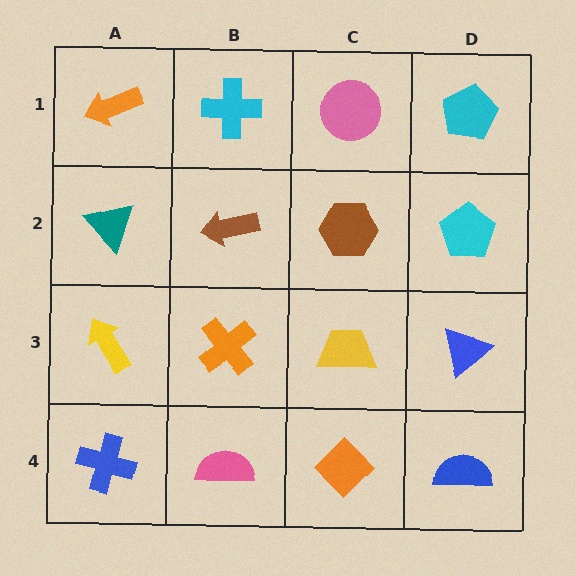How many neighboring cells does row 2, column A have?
3.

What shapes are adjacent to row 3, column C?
A brown hexagon (row 2, column C), an orange diamond (row 4, column C), an orange cross (row 3, column B), a blue triangle (row 3, column D).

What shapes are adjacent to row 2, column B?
A cyan cross (row 1, column B), an orange cross (row 3, column B), a teal triangle (row 2, column A), a brown hexagon (row 2, column C).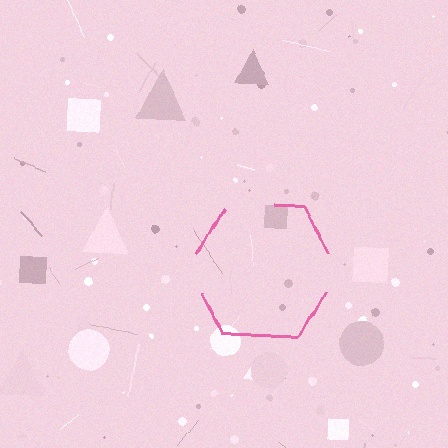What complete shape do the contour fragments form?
The contour fragments form a hexagon.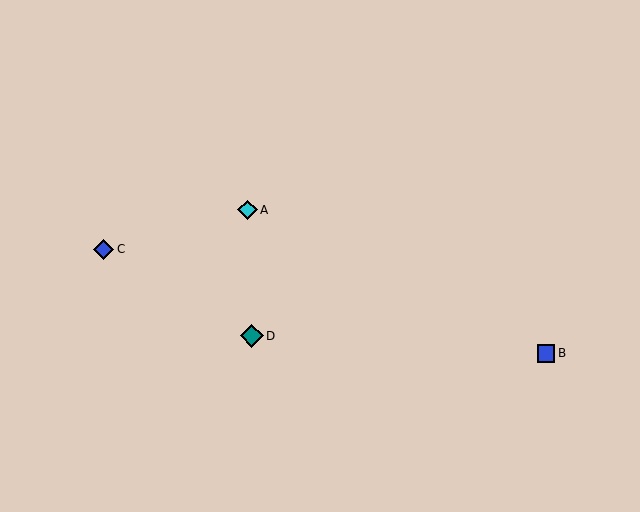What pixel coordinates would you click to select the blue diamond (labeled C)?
Click at (104, 249) to select the blue diamond C.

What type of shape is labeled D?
Shape D is a teal diamond.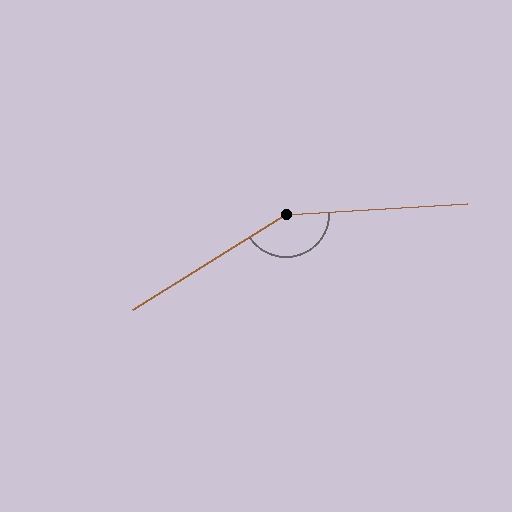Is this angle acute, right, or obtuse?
It is obtuse.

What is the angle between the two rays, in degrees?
Approximately 151 degrees.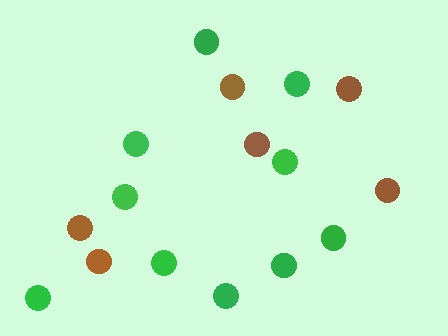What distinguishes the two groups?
There are 2 groups: one group of green circles (10) and one group of brown circles (6).